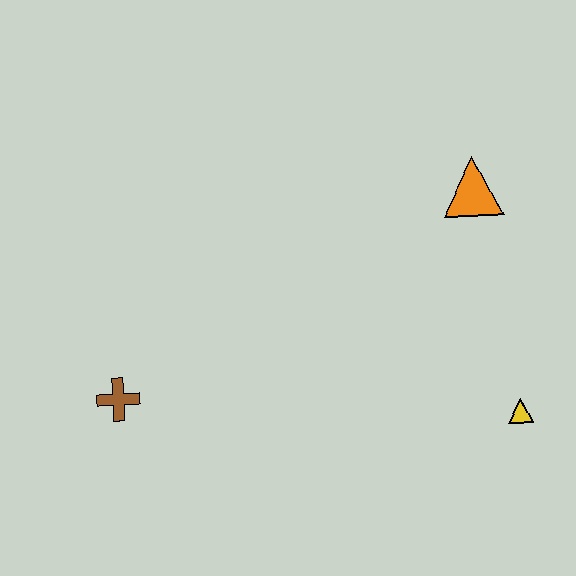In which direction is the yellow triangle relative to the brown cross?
The yellow triangle is to the right of the brown cross.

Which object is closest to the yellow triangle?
The orange triangle is closest to the yellow triangle.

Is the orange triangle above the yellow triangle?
Yes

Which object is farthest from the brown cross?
The orange triangle is farthest from the brown cross.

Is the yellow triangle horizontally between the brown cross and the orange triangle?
No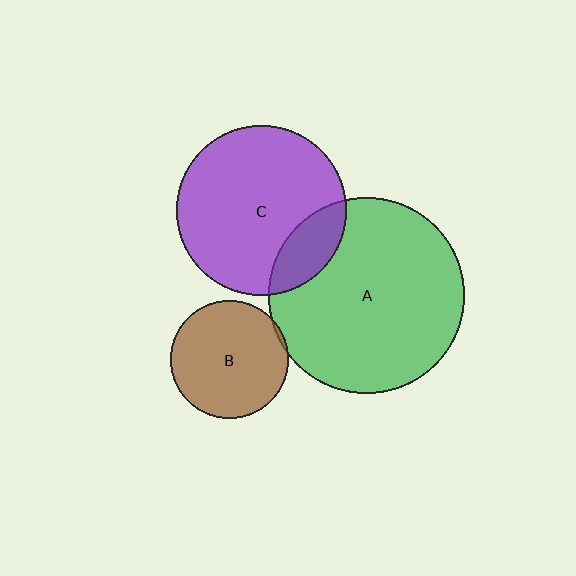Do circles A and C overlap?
Yes.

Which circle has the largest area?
Circle A (green).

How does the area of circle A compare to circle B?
Approximately 2.8 times.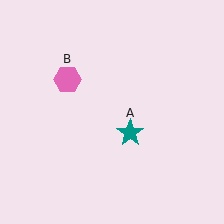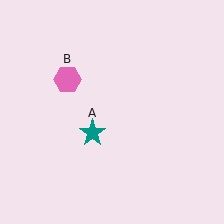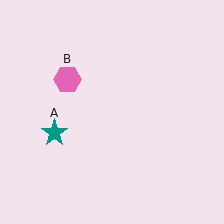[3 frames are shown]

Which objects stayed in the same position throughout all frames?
Pink hexagon (object B) remained stationary.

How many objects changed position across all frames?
1 object changed position: teal star (object A).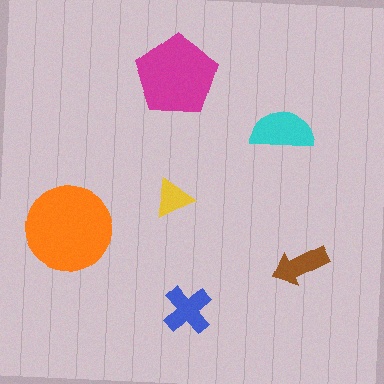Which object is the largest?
The orange circle.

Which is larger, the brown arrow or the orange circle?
The orange circle.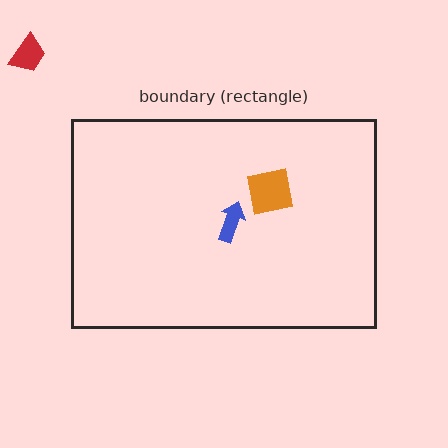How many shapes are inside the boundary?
2 inside, 1 outside.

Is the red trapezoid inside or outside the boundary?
Outside.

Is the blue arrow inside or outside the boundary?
Inside.